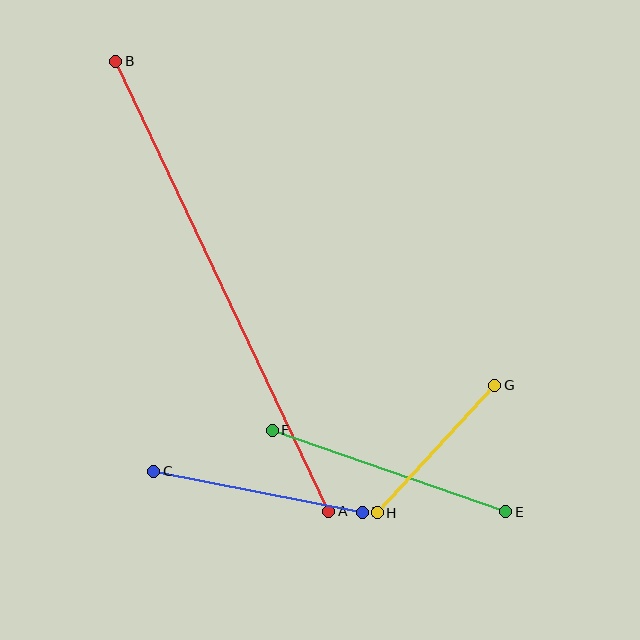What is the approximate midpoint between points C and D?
The midpoint is at approximately (258, 492) pixels.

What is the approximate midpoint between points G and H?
The midpoint is at approximately (436, 449) pixels.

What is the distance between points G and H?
The distance is approximately 174 pixels.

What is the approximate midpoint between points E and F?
The midpoint is at approximately (389, 471) pixels.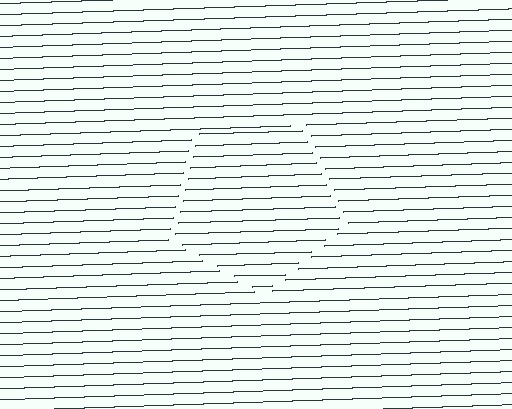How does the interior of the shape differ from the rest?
The interior of the shape contains the same grating, shifted by half a period — the contour is defined by the phase discontinuity where line-ends from the inner and outer gratings abut.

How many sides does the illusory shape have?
5 sides — the line-ends trace a pentagon.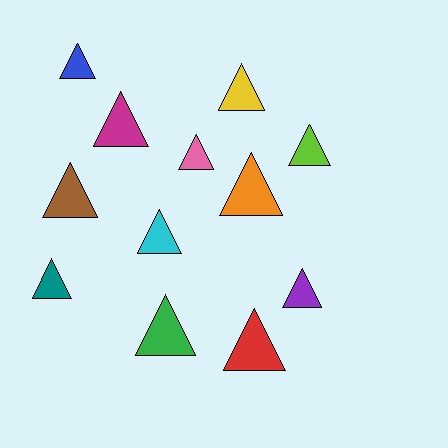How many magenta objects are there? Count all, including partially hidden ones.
There is 1 magenta object.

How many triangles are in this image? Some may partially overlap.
There are 12 triangles.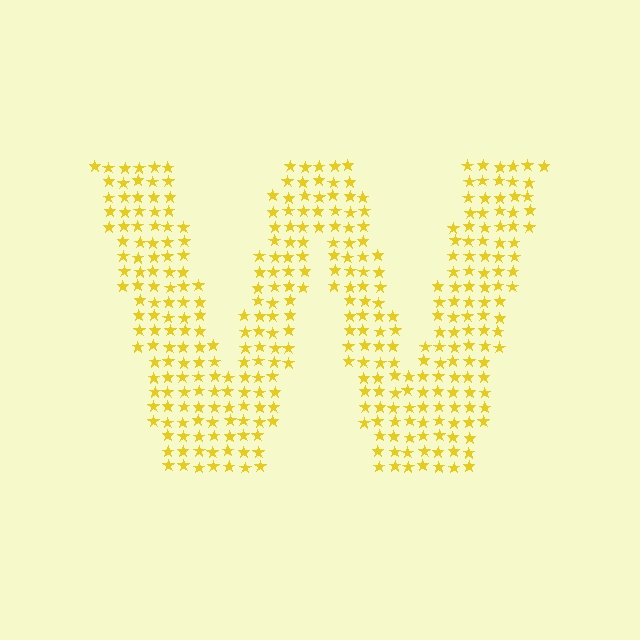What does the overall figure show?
The overall figure shows the letter W.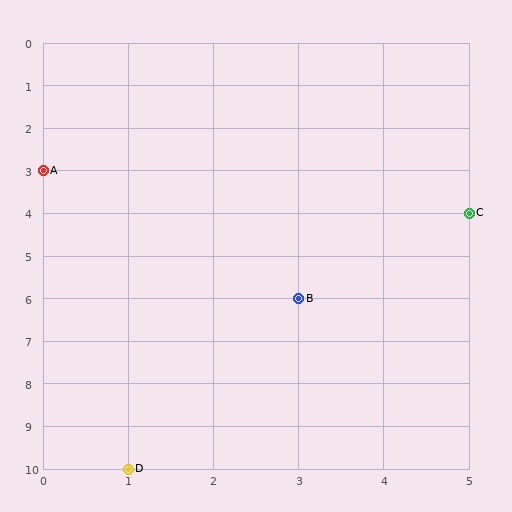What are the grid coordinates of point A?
Point A is at grid coordinates (0, 3).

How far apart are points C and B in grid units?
Points C and B are 2 columns and 2 rows apart (about 2.8 grid units diagonally).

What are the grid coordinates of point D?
Point D is at grid coordinates (1, 10).